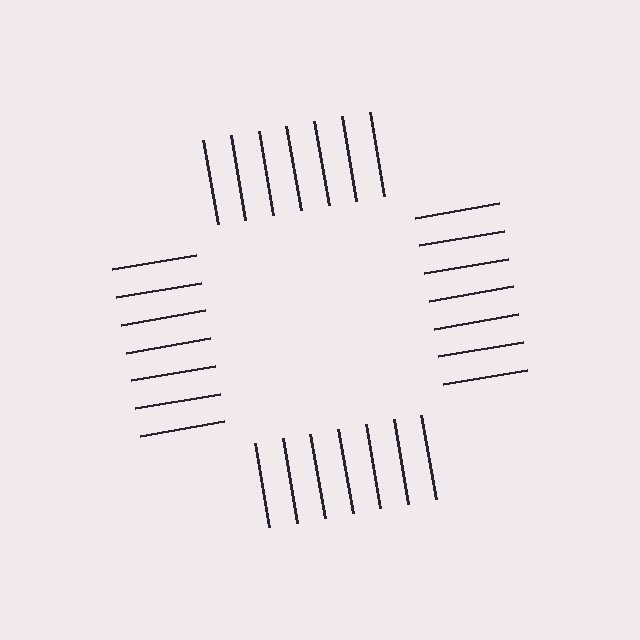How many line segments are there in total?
28 — 7 along each of the 4 edges.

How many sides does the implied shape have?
4 sides — the line-ends trace a square.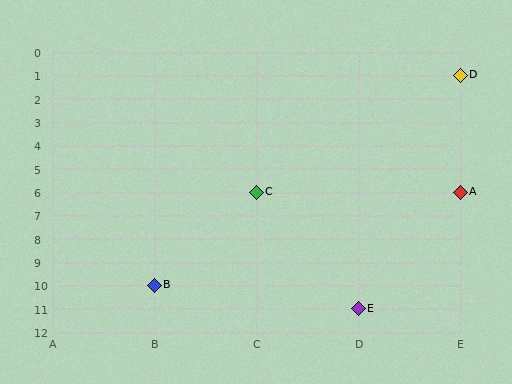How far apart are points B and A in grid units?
Points B and A are 3 columns and 4 rows apart (about 5.0 grid units diagonally).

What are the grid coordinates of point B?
Point B is at grid coordinates (B, 10).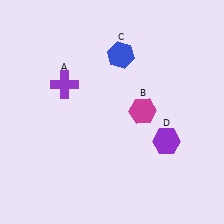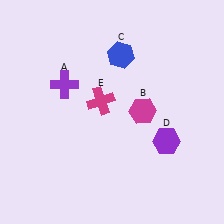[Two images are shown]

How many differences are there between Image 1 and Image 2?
There is 1 difference between the two images.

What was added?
A magenta cross (E) was added in Image 2.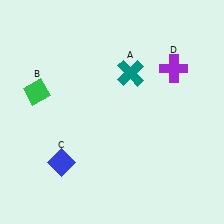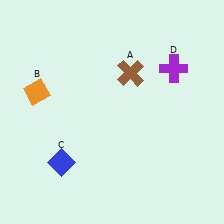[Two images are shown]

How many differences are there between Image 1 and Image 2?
There are 2 differences between the two images.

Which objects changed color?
A changed from teal to brown. B changed from green to orange.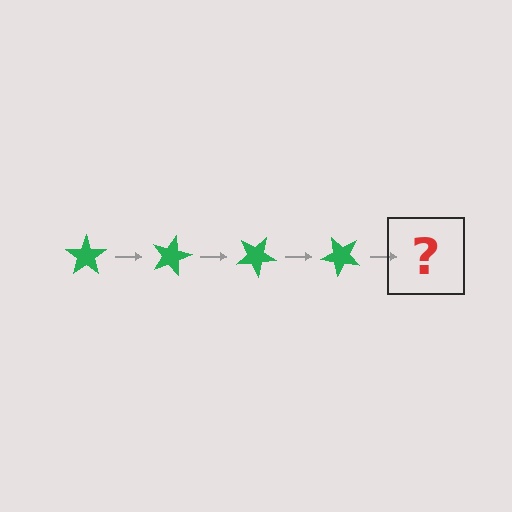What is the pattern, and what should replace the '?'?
The pattern is that the star rotates 15 degrees each step. The '?' should be a green star rotated 60 degrees.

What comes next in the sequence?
The next element should be a green star rotated 60 degrees.